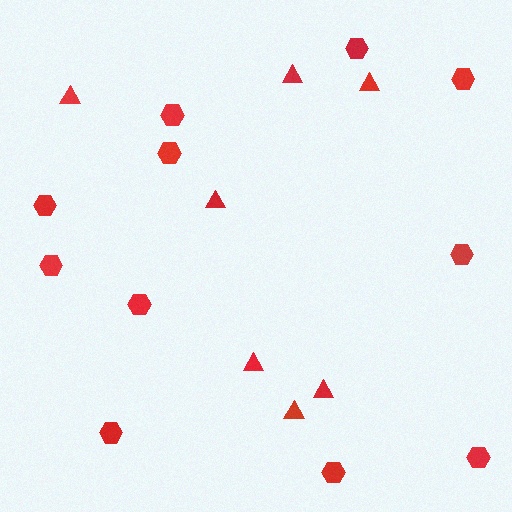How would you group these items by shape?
There are 2 groups: one group of hexagons (11) and one group of triangles (7).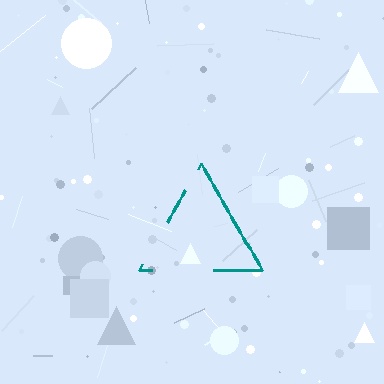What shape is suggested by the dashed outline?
The dashed outline suggests a triangle.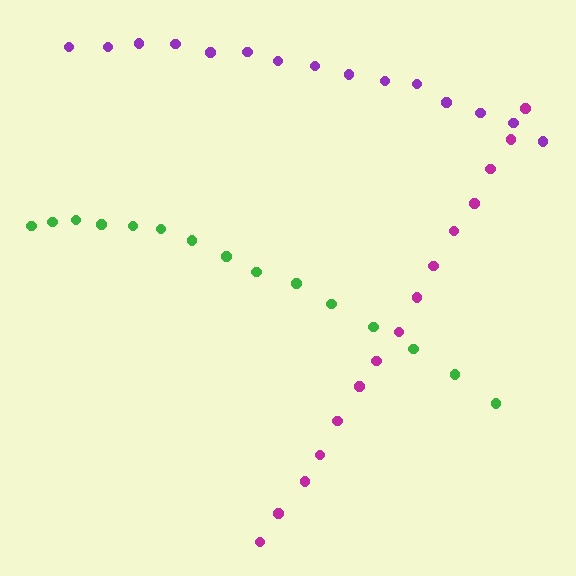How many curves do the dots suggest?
There are 3 distinct paths.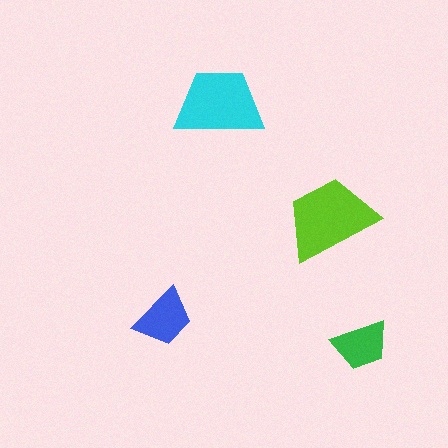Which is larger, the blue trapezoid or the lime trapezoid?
The lime one.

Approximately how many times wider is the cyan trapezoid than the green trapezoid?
About 1.5 times wider.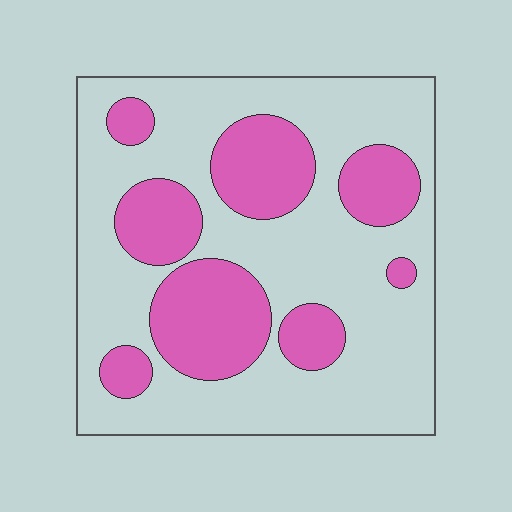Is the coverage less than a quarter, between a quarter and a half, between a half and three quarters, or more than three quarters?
Between a quarter and a half.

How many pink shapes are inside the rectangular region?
8.